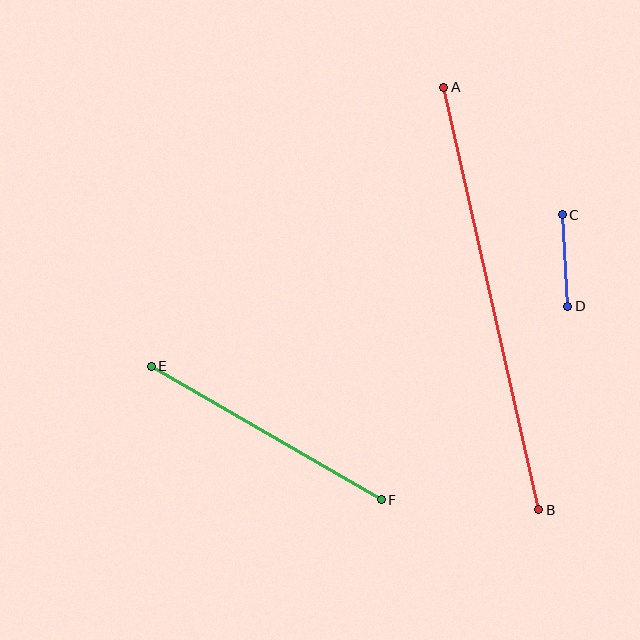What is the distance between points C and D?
The distance is approximately 92 pixels.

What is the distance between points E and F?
The distance is approximately 266 pixels.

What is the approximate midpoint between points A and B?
The midpoint is at approximately (491, 298) pixels.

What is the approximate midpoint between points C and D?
The midpoint is at approximately (565, 260) pixels.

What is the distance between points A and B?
The distance is approximately 433 pixels.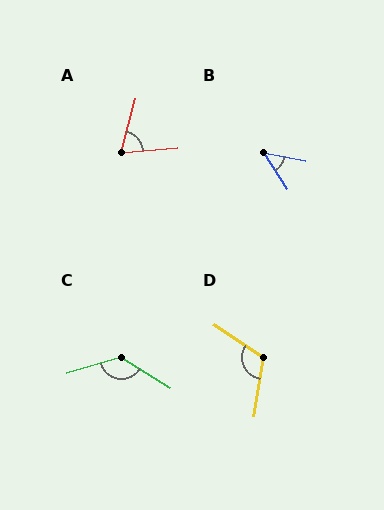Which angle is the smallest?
B, at approximately 46 degrees.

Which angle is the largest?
C, at approximately 132 degrees.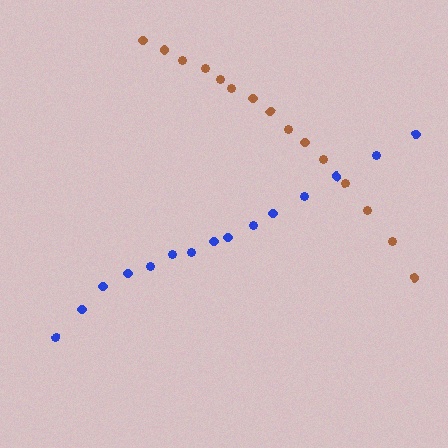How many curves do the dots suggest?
There are 2 distinct paths.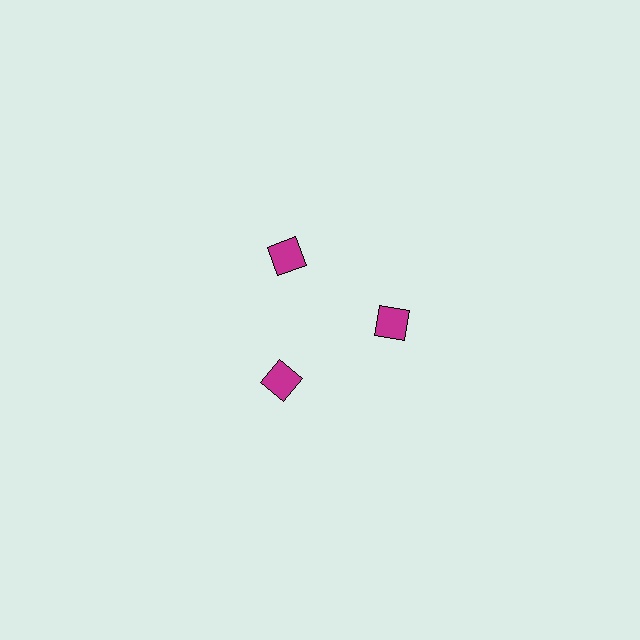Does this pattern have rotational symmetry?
Yes, this pattern has 3-fold rotational symmetry. It looks the same after rotating 120 degrees around the center.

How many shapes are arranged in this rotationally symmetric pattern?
There are 3 shapes, arranged in 3 groups of 1.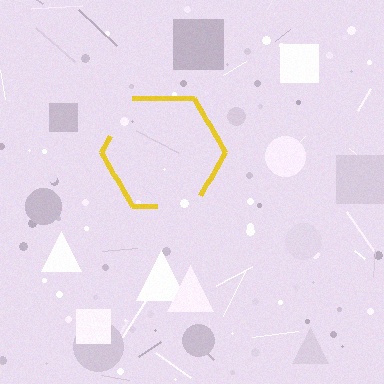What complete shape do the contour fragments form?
The contour fragments form a hexagon.